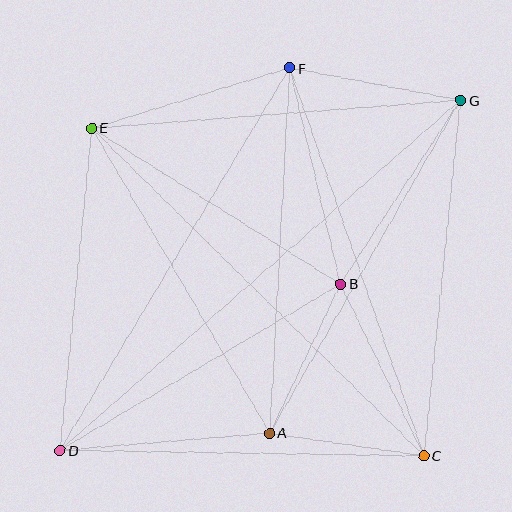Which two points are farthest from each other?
Points D and G are farthest from each other.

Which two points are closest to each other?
Points A and C are closest to each other.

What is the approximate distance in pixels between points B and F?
The distance between B and F is approximately 222 pixels.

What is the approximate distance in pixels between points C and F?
The distance between C and F is approximately 410 pixels.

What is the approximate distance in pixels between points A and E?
The distance between A and E is approximately 353 pixels.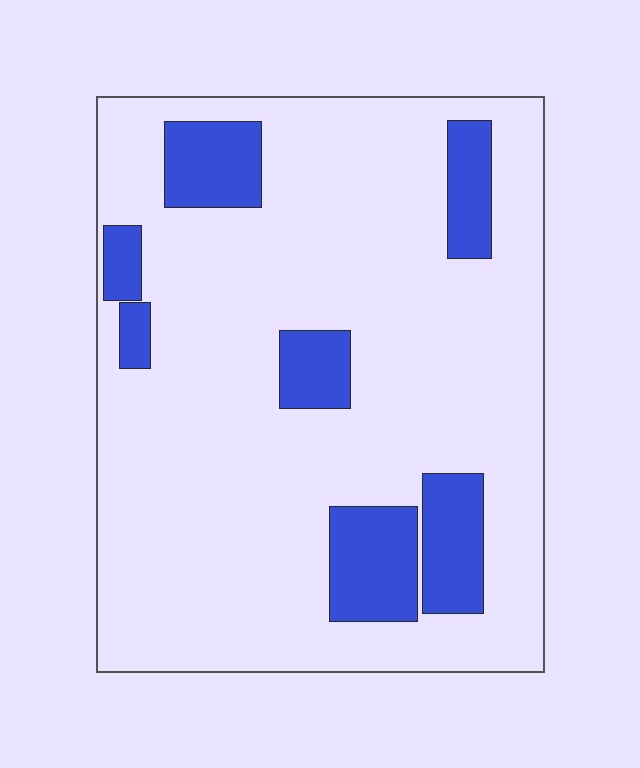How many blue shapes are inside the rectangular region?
7.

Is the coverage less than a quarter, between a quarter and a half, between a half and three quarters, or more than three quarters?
Less than a quarter.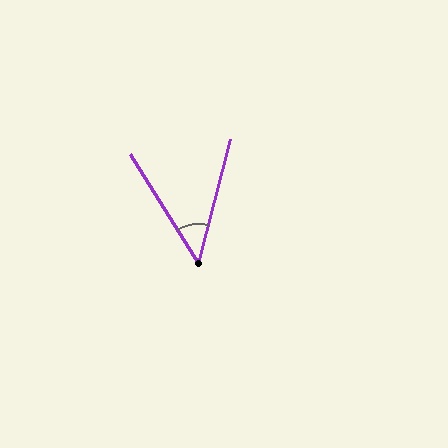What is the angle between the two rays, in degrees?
Approximately 47 degrees.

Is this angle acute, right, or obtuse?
It is acute.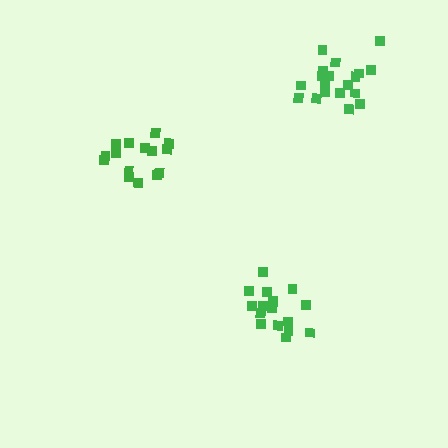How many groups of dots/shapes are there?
There are 3 groups.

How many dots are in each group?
Group 1: 15 dots, Group 2: 16 dots, Group 3: 19 dots (50 total).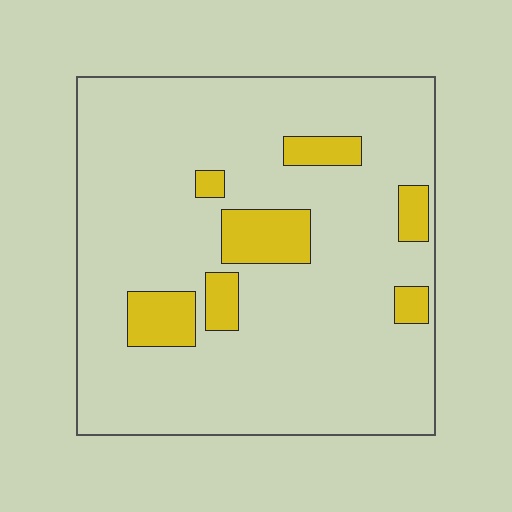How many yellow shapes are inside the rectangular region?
7.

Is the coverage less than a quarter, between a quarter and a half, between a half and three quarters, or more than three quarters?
Less than a quarter.